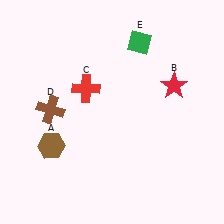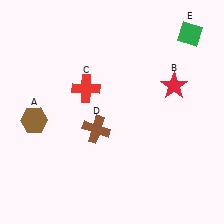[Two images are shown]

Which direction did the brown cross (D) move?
The brown cross (D) moved right.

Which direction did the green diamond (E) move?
The green diamond (E) moved right.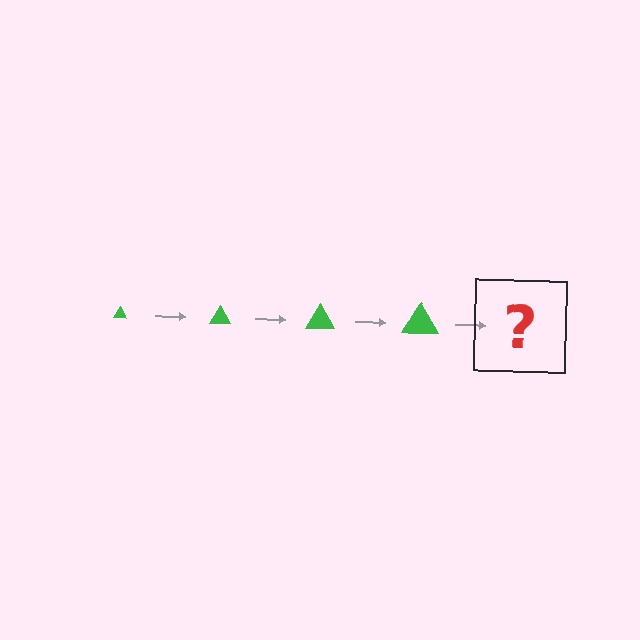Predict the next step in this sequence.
The next step is a green triangle, larger than the previous one.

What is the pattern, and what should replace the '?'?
The pattern is that the triangle gets progressively larger each step. The '?' should be a green triangle, larger than the previous one.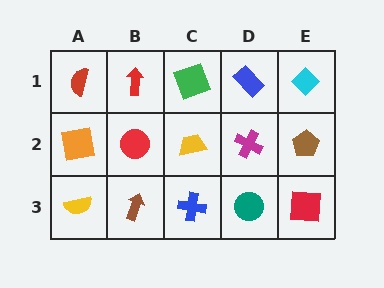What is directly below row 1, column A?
An orange square.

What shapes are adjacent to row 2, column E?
A cyan diamond (row 1, column E), a red square (row 3, column E), a magenta cross (row 2, column D).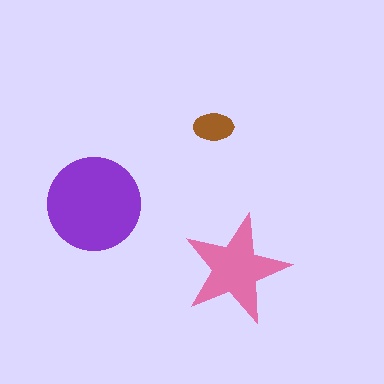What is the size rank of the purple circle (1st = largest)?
1st.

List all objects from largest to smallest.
The purple circle, the pink star, the brown ellipse.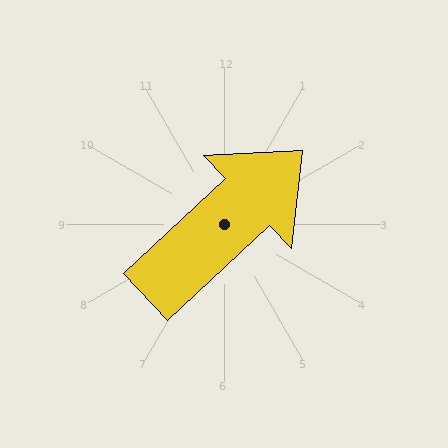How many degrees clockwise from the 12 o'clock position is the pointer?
Approximately 47 degrees.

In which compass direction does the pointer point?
Northeast.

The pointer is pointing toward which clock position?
Roughly 2 o'clock.